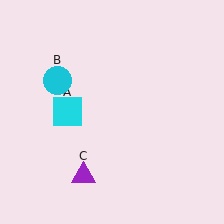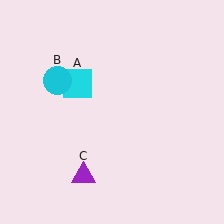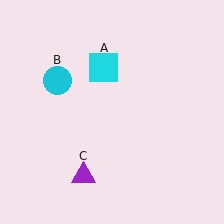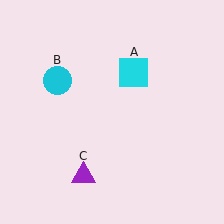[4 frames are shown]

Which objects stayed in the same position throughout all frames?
Cyan circle (object B) and purple triangle (object C) remained stationary.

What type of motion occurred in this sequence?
The cyan square (object A) rotated clockwise around the center of the scene.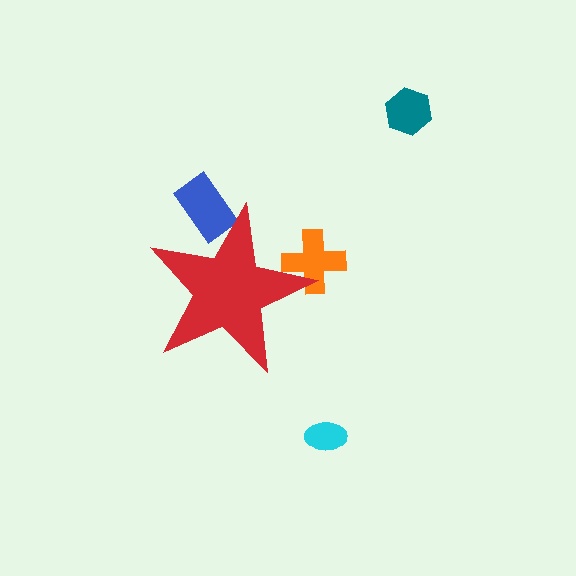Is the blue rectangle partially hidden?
Yes, the blue rectangle is partially hidden behind the red star.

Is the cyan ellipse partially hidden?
No, the cyan ellipse is fully visible.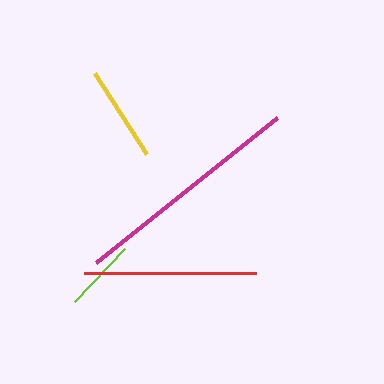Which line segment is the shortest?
The lime line is the shortest at approximately 73 pixels.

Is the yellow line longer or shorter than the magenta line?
The magenta line is longer than the yellow line.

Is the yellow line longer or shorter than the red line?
The red line is longer than the yellow line.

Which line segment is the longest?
The magenta line is the longest at approximately 232 pixels.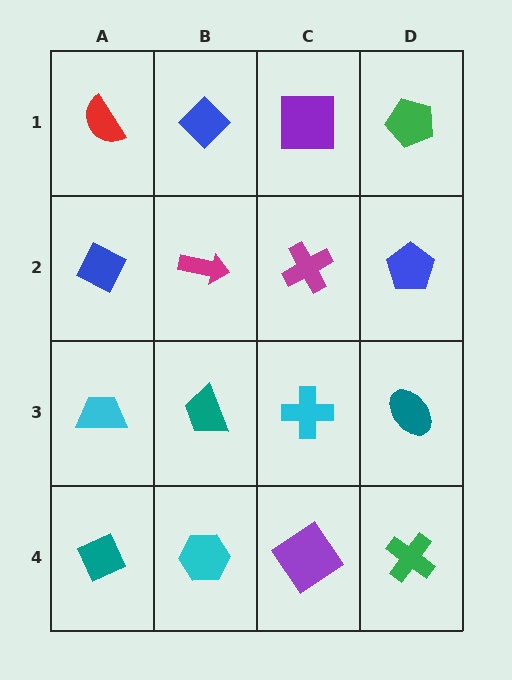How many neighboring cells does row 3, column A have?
3.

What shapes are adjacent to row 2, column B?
A blue diamond (row 1, column B), a teal trapezoid (row 3, column B), a blue diamond (row 2, column A), a magenta cross (row 2, column C).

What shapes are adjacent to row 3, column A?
A blue diamond (row 2, column A), a teal diamond (row 4, column A), a teal trapezoid (row 3, column B).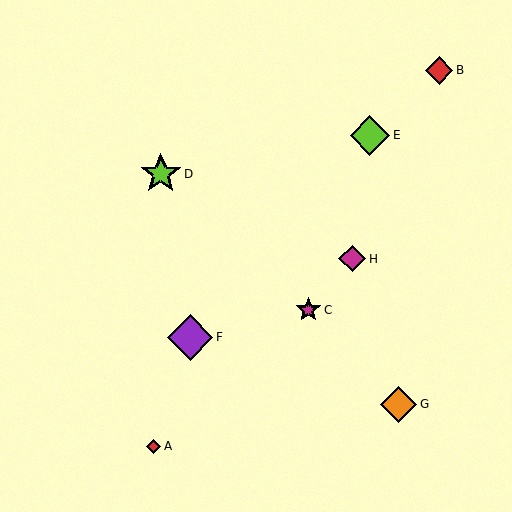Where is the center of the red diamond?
The center of the red diamond is at (154, 446).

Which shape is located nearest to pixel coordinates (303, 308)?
The magenta star (labeled C) at (308, 310) is nearest to that location.